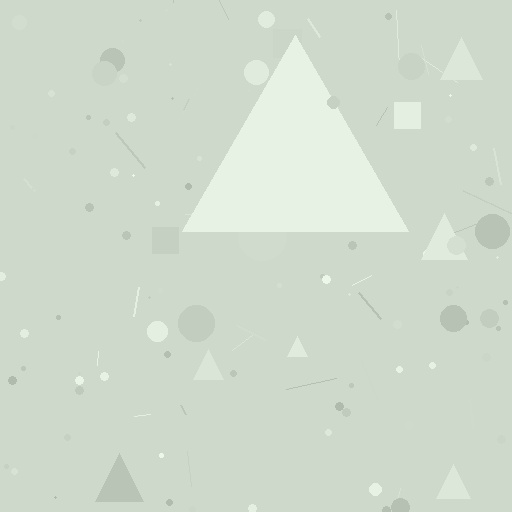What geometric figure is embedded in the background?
A triangle is embedded in the background.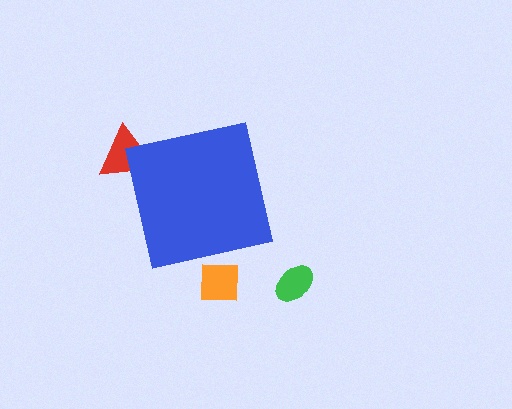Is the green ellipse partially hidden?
No, the green ellipse is fully visible.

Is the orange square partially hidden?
Yes, the orange square is partially hidden behind the blue square.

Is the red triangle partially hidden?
Yes, the red triangle is partially hidden behind the blue square.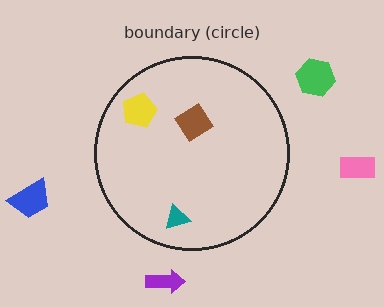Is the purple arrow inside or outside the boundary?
Outside.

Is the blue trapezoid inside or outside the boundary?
Outside.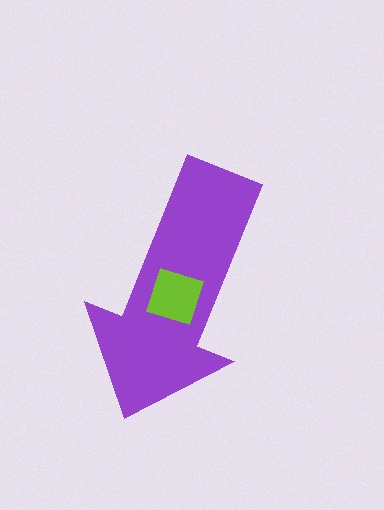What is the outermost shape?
The purple arrow.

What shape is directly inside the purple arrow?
The lime square.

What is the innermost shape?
The lime square.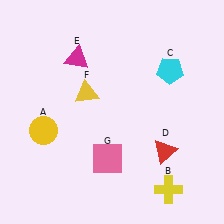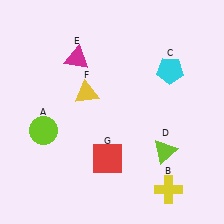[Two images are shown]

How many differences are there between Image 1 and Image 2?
There are 3 differences between the two images.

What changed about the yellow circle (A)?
In Image 1, A is yellow. In Image 2, it changed to lime.